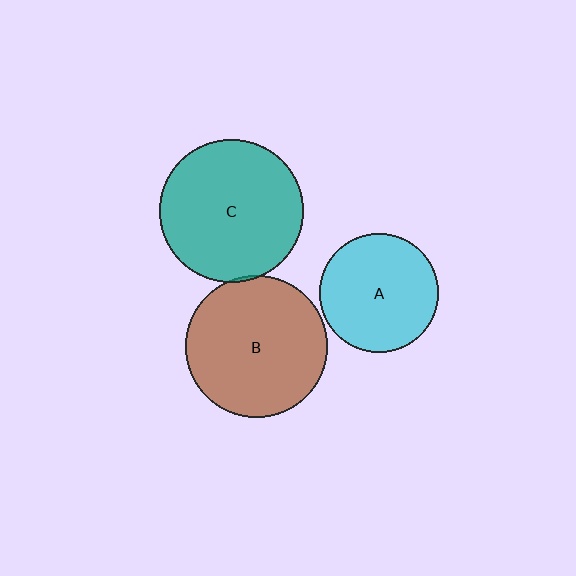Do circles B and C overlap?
Yes.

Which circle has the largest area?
Circle C (teal).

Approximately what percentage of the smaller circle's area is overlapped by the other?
Approximately 5%.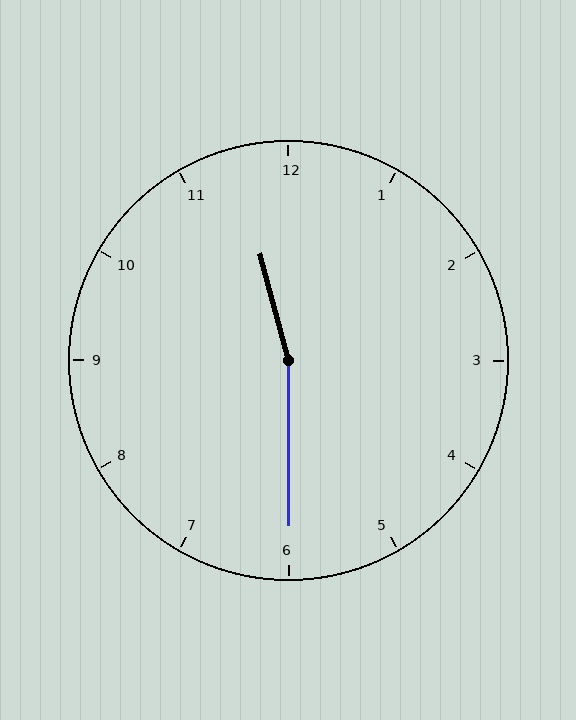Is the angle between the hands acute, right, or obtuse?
It is obtuse.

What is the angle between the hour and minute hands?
Approximately 165 degrees.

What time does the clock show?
11:30.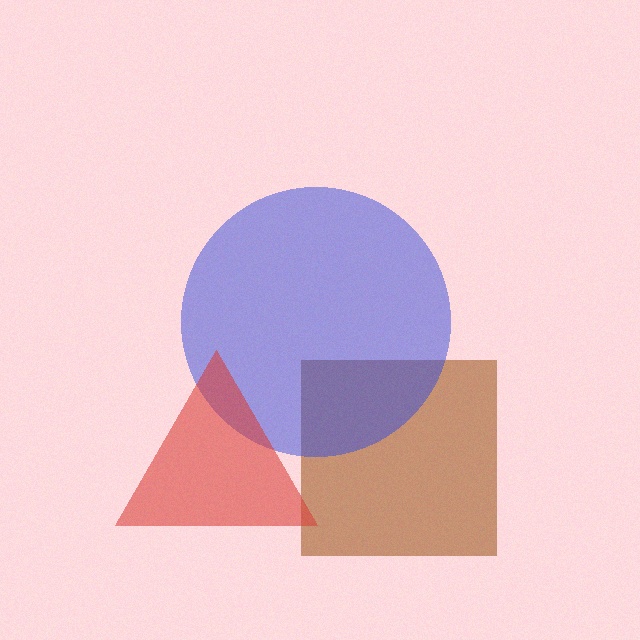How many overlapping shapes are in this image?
There are 3 overlapping shapes in the image.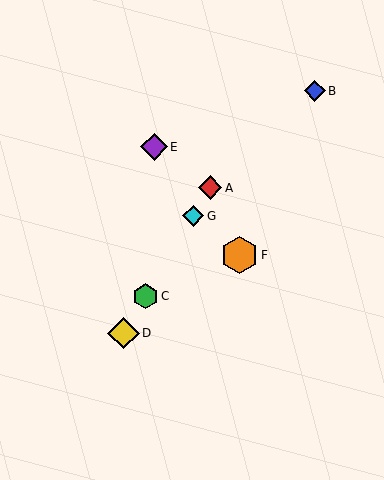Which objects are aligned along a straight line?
Objects A, C, D, G are aligned along a straight line.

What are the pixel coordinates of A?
Object A is at (210, 188).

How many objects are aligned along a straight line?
4 objects (A, C, D, G) are aligned along a straight line.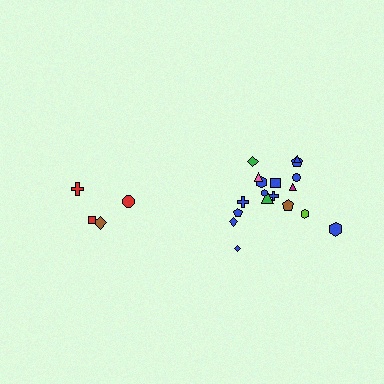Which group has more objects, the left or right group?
The right group.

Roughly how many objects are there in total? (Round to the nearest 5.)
Roughly 20 objects in total.